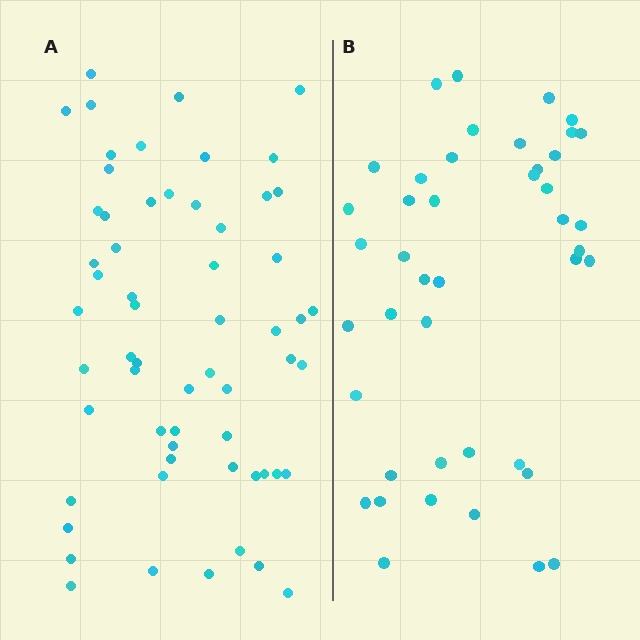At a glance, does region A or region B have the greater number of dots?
Region A (the left region) has more dots.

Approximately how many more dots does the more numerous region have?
Region A has approximately 15 more dots than region B.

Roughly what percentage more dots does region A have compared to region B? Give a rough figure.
About 40% more.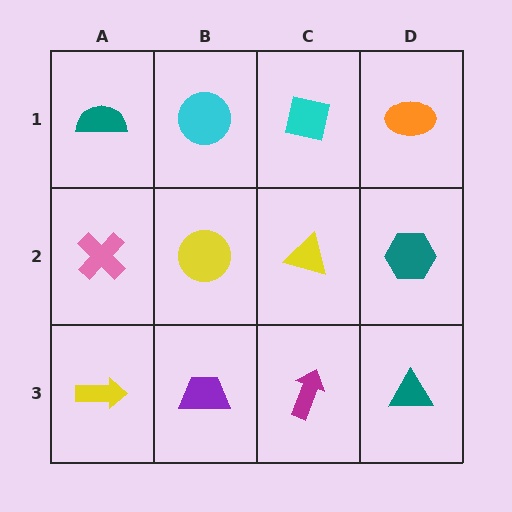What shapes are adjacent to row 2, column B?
A cyan circle (row 1, column B), a purple trapezoid (row 3, column B), a pink cross (row 2, column A), a yellow triangle (row 2, column C).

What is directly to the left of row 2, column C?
A yellow circle.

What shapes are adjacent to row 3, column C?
A yellow triangle (row 2, column C), a purple trapezoid (row 3, column B), a teal triangle (row 3, column D).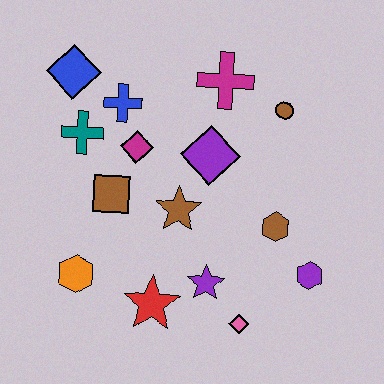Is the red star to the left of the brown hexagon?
Yes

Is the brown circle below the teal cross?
No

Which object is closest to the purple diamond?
The brown star is closest to the purple diamond.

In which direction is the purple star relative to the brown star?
The purple star is below the brown star.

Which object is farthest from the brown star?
The blue diamond is farthest from the brown star.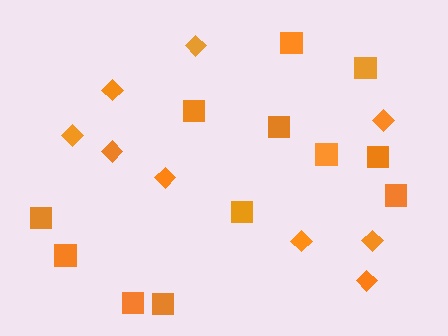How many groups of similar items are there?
There are 2 groups: one group of squares (12) and one group of diamonds (9).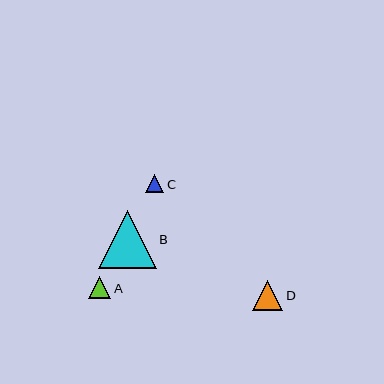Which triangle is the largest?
Triangle B is the largest with a size of approximately 58 pixels.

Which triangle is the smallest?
Triangle C is the smallest with a size of approximately 19 pixels.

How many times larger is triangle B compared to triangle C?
Triangle B is approximately 3.1 times the size of triangle C.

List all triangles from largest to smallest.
From largest to smallest: B, D, A, C.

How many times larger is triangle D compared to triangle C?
Triangle D is approximately 1.6 times the size of triangle C.